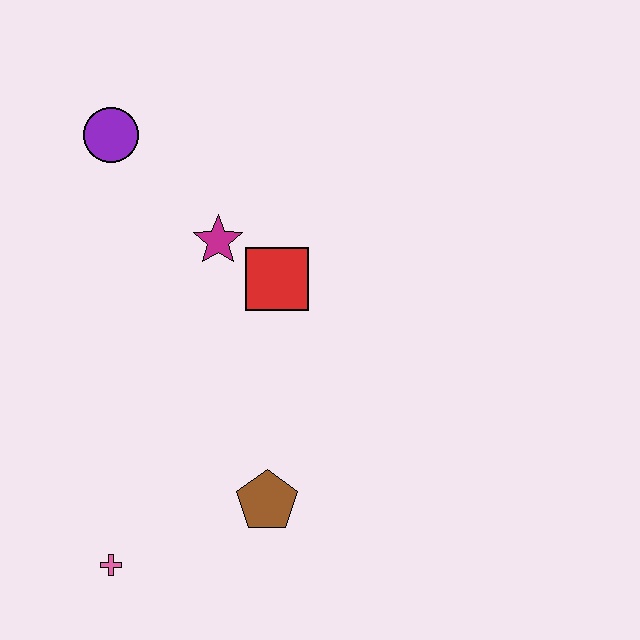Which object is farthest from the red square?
The pink cross is farthest from the red square.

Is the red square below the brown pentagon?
No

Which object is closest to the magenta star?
The red square is closest to the magenta star.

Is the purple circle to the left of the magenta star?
Yes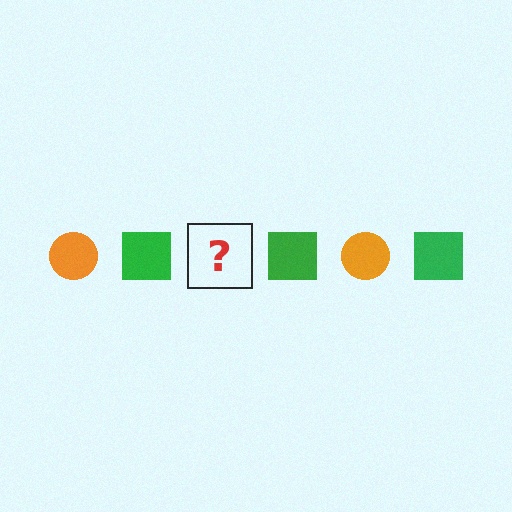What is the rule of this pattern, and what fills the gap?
The rule is that the pattern alternates between orange circle and green square. The gap should be filled with an orange circle.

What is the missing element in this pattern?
The missing element is an orange circle.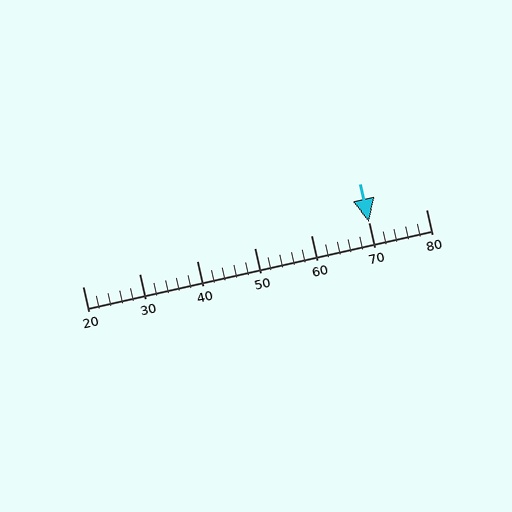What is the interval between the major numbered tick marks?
The major tick marks are spaced 10 units apart.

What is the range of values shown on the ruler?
The ruler shows values from 20 to 80.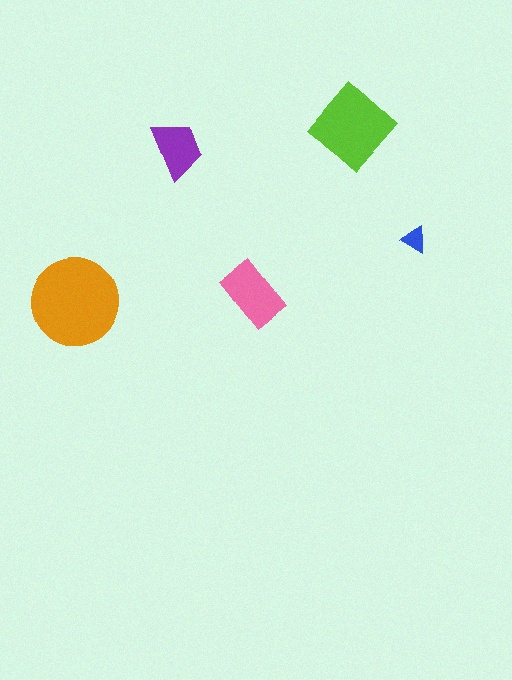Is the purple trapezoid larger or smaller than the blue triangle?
Larger.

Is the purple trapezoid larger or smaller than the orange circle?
Smaller.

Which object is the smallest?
The blue triangle.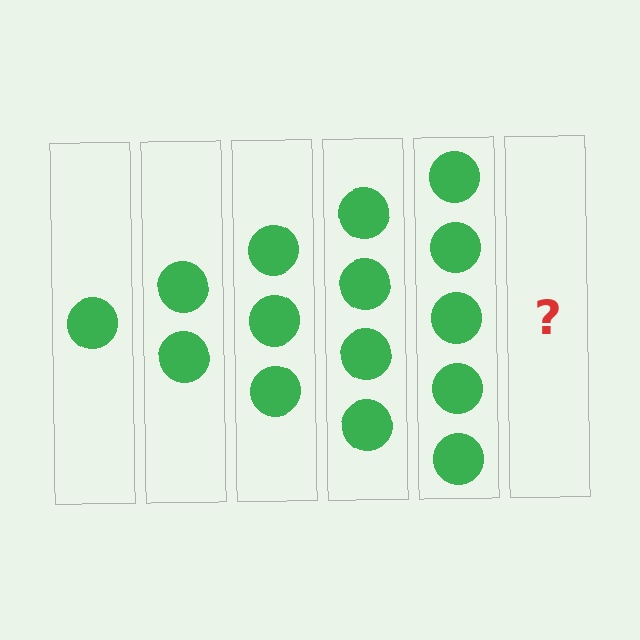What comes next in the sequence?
The next element should be 6 circles.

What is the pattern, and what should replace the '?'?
The pattern is that each step adds one more circle. The '?' should be 6 circles.